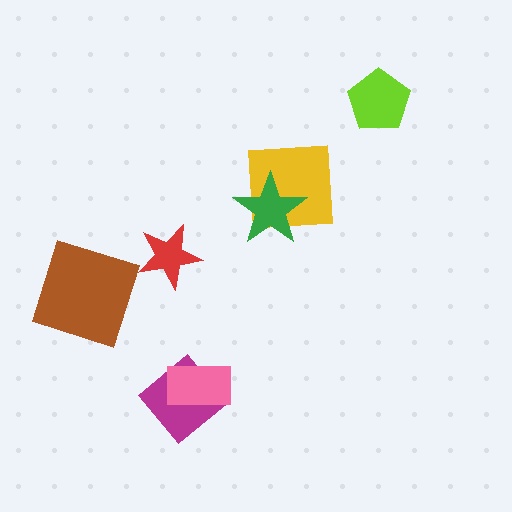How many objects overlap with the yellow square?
1 object overlaps with the yellow square.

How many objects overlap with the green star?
1 object overlaps with the green star.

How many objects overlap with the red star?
0 objects overlap with the red star.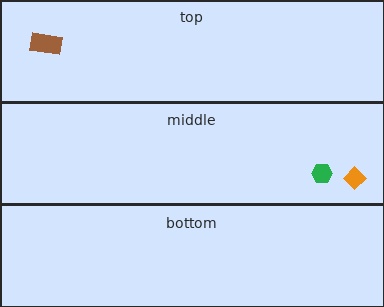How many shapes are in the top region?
1.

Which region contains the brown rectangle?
The top region.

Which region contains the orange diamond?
The middle region.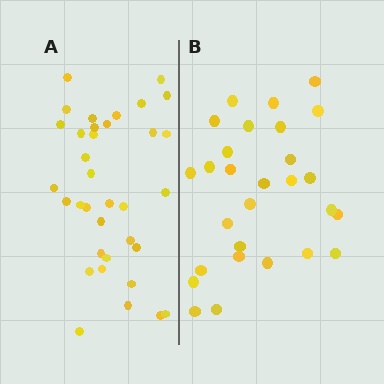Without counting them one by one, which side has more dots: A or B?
Region A (the left region) has more dots.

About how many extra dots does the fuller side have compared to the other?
Region A has roughly 8 or so more dots than region B.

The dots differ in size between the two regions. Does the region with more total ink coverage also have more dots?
No. Region B has more total ink coverage because its dots are larger, but region A actually contains more individual dots. Total area can be misleading — the number of items is what matters here.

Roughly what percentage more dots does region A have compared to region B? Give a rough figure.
About 25% more.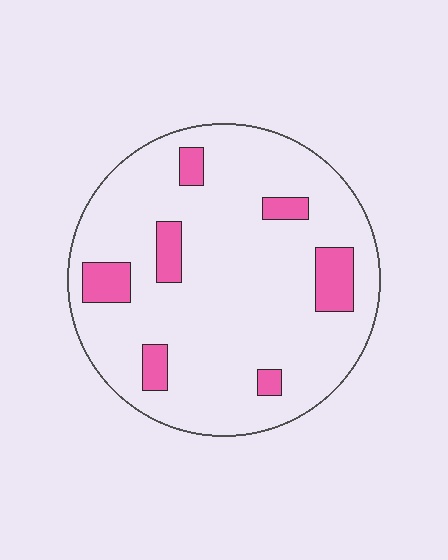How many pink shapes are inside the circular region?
7.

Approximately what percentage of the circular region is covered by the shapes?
Approximately 15%.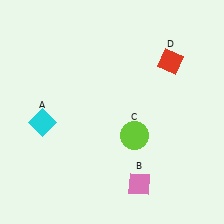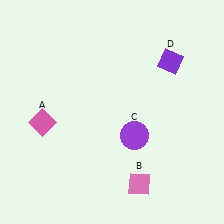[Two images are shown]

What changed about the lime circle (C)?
In Image 1, C is lime. In Image 2, it changed to purple.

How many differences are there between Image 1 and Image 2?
There are 3 differences between the two images.